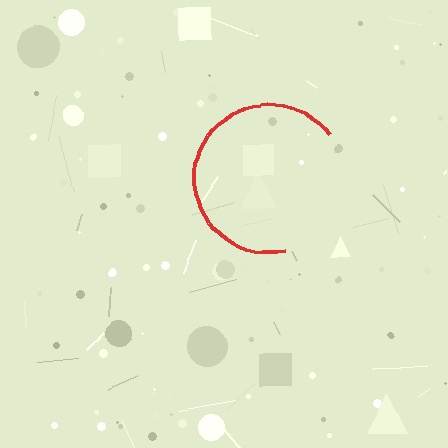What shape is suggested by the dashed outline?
The dashed outline suggests a circle.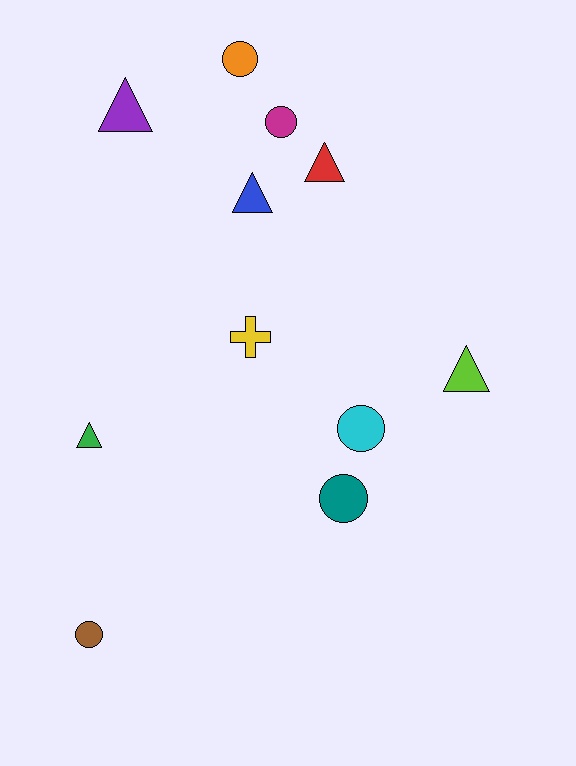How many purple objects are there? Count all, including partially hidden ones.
There is 1 purple object.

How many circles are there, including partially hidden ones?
There are 5 circles.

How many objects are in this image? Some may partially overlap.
There are 11 objects.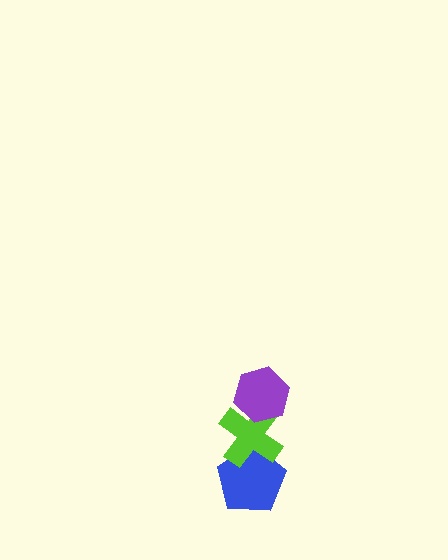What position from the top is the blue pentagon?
The blue pentagon is 3rd from the top.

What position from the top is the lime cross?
The lime cross is 2nd from the top.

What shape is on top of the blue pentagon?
The lime cross is on top of the blue pentagon.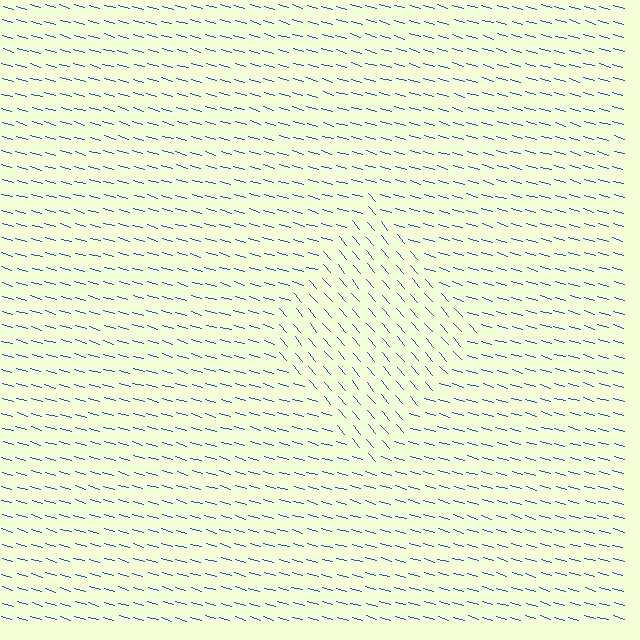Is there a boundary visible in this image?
Yes, there is a texture boundary formed by a change in line orientation.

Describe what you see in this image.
The image is filled with small blue line segments. A diamond region in the image has lines oriented differently from the surrounding lines, creating a visible texture boundary.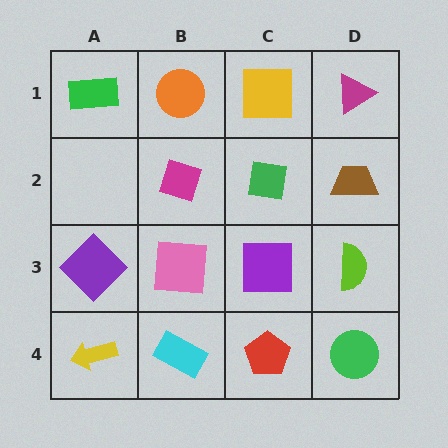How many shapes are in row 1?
4 shapes.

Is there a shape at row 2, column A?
No, that cell is empty.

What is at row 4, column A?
A yellow arrow.